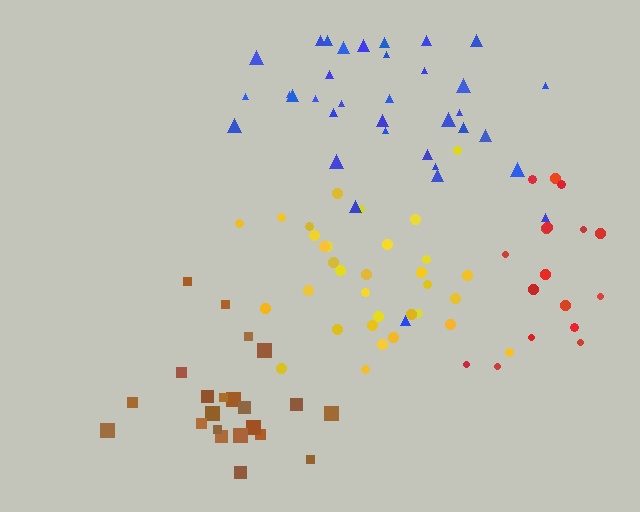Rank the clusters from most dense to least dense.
brown, blue, yellow, red.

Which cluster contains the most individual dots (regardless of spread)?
Blue (35).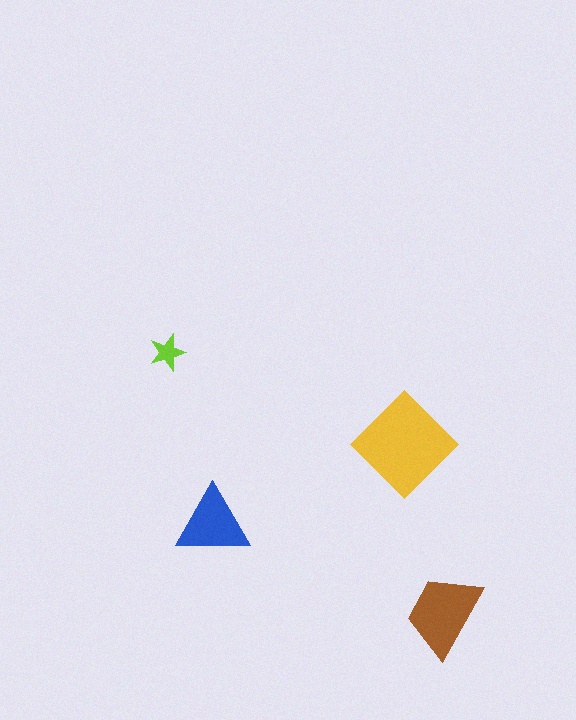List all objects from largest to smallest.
The yellow diamond, the brown trapezoid, the blue triangle, the lime star.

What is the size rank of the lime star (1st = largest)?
4th.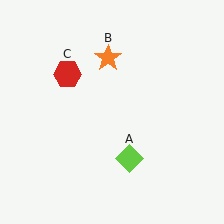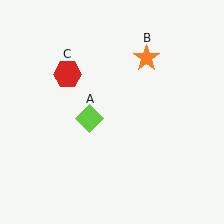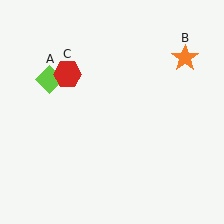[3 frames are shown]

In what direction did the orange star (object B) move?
The orange star (object B) moved right.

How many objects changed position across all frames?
2 objects changed position: lime diamond (object A), orange star (object B).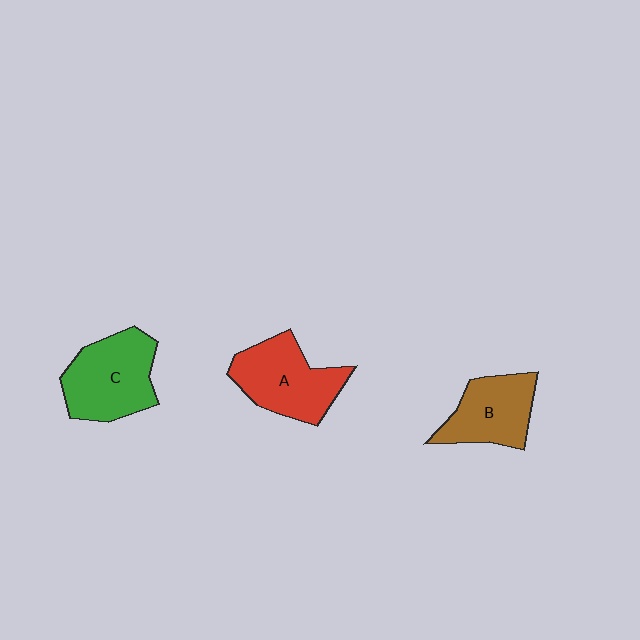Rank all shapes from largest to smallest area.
From largest to smallest: C (green), A (red), B (brown).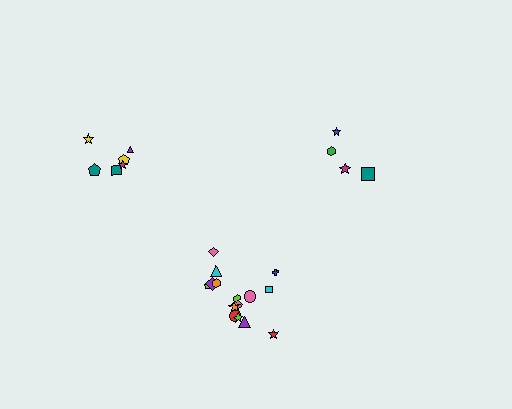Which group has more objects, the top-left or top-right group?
The top-left group.